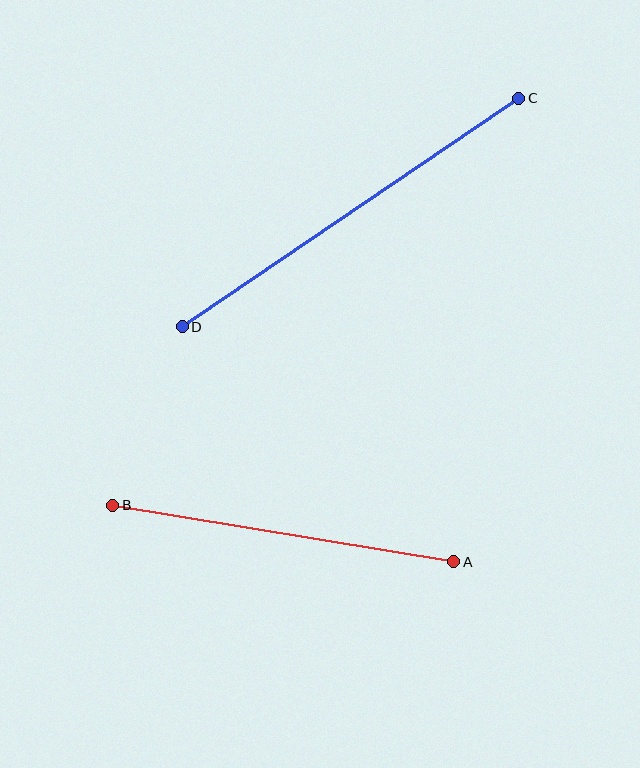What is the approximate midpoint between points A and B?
The midpoint is at approximately (283, 534) pixels.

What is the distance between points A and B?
The distance is approximately 346 pixels.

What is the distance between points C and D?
The distance is approximately 406 pixels.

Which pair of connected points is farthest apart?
Points C and D are farthest apart.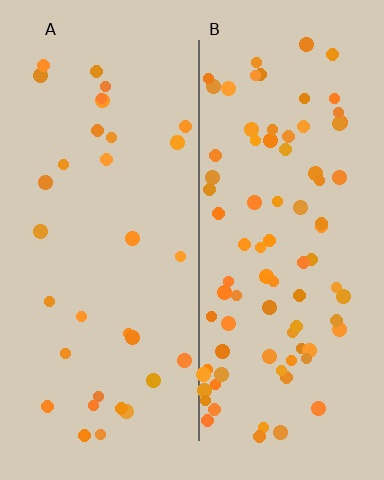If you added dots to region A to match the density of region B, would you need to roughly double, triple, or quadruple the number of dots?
Approximately triple.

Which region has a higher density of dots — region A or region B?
B (the right).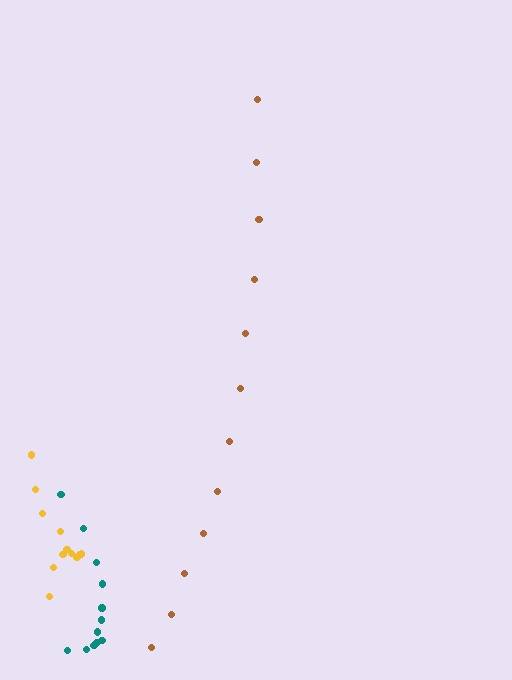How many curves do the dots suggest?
There are 3 distinct paths.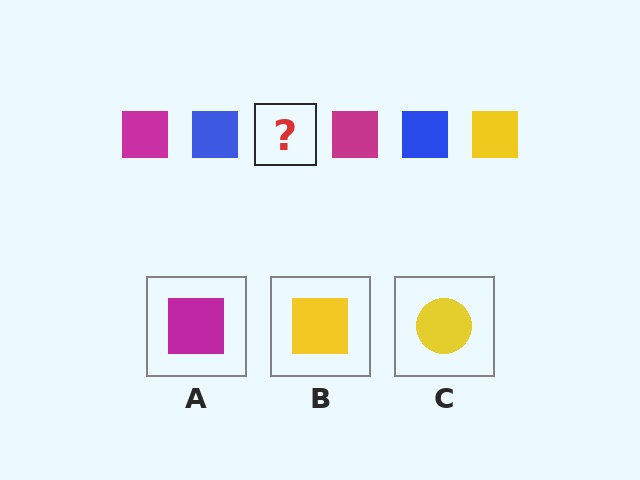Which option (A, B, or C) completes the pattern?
B.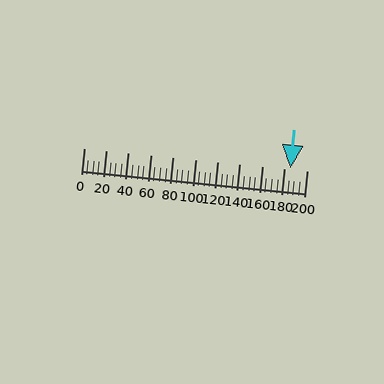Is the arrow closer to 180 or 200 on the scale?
The arrow is closer to 180.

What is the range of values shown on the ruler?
The ruler shows values from 0 to 200.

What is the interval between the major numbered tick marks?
The major tick marks are spaced 20 units apart.